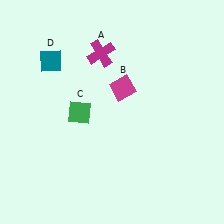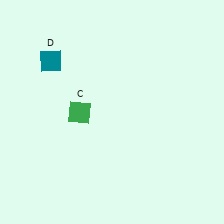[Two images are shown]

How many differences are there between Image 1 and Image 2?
There are 2 differences between the two images.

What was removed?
The magenta diamond (B), the magenta cross (A) were removed in Image 2.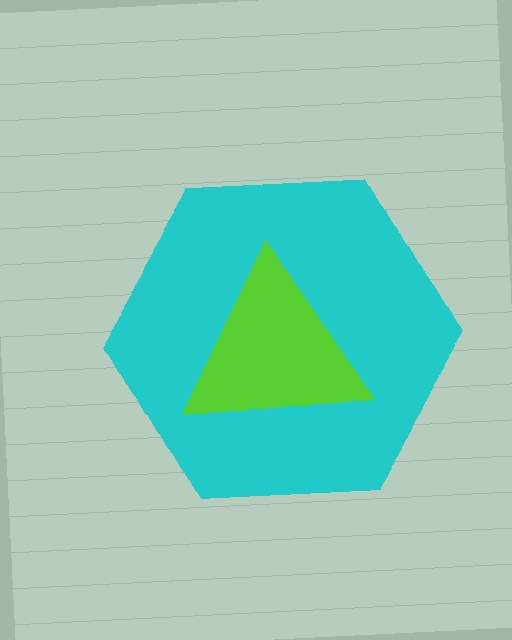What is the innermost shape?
The lime triangle.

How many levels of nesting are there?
2.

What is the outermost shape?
The cyan hexagon.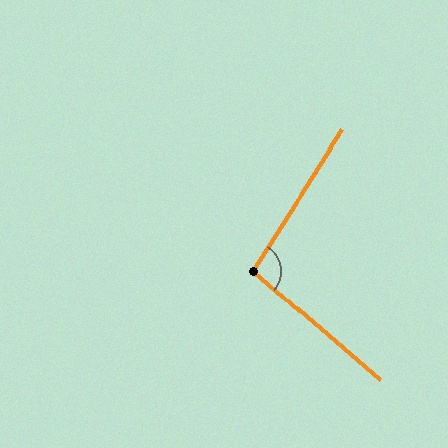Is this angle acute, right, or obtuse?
It is obtuse.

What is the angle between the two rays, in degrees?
Approximately 98 degrees.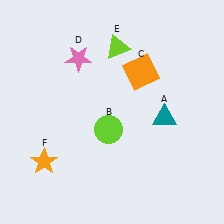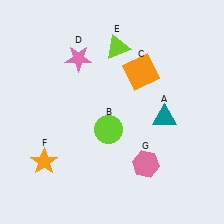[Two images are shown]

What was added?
A pink hexagon (G) was added in Image 2.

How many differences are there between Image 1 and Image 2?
There is 1 difference between the two images.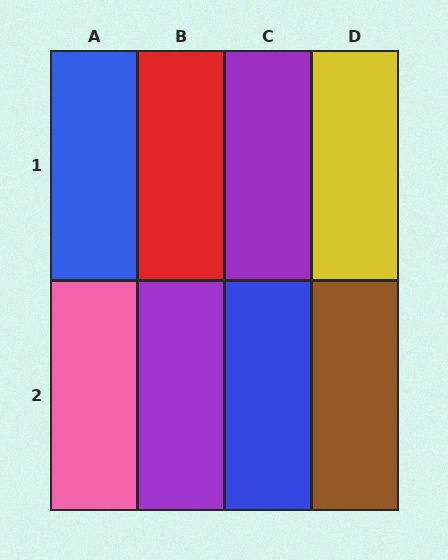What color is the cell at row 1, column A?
Blue.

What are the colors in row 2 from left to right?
Pink, purple, blue, brown.